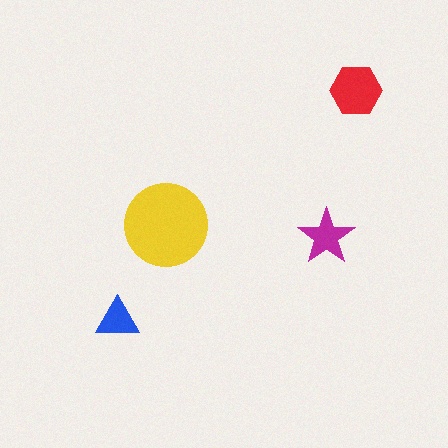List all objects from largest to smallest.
The yellow circle, the red hexagon, the magenta star, the blue triangle.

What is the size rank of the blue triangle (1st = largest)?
4th.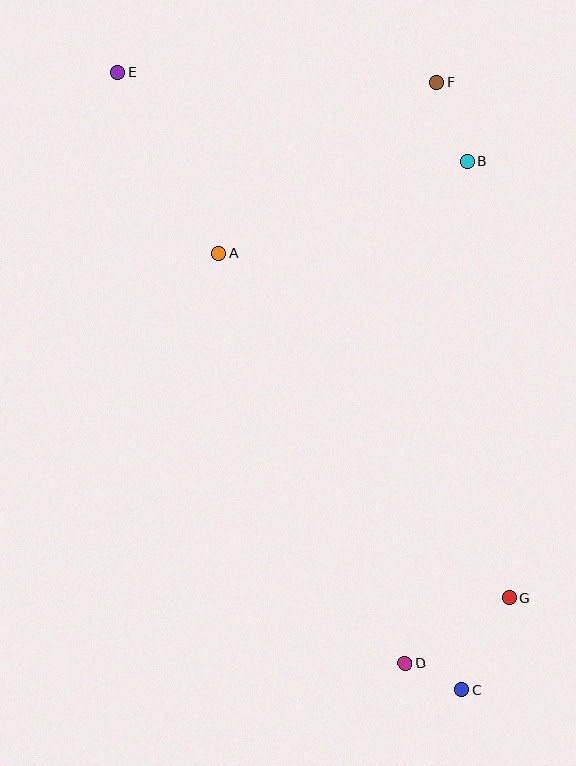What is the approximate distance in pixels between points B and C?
The distance between B and C is approximately 529 pixels.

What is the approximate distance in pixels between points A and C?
The distance between A and C is approximately 499 pixels.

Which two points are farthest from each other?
Points C and E are farthest from each other.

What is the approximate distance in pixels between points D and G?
The distance between D and G is approximately 122 pixels.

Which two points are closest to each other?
Points C and D are closest to each other.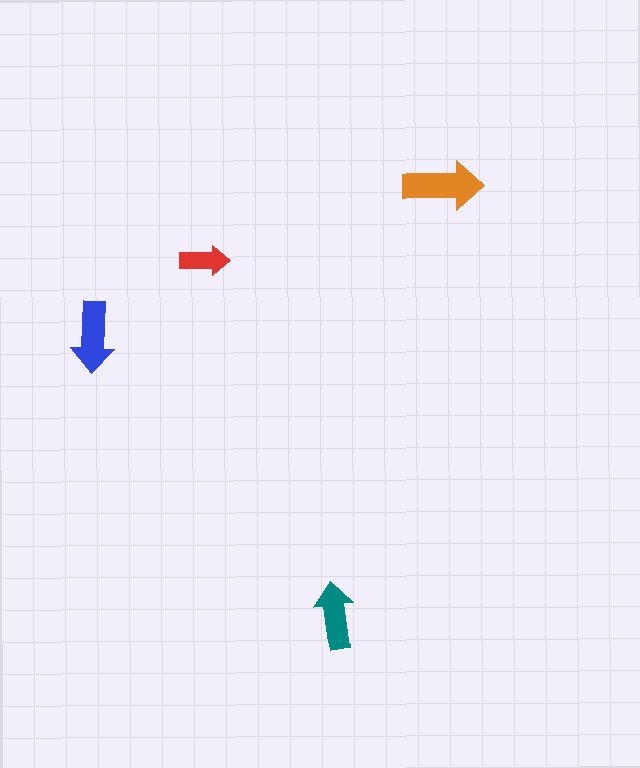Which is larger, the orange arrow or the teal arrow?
The orange one.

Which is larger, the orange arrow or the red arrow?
The orange one.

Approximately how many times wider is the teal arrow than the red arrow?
About 1.5 times wider.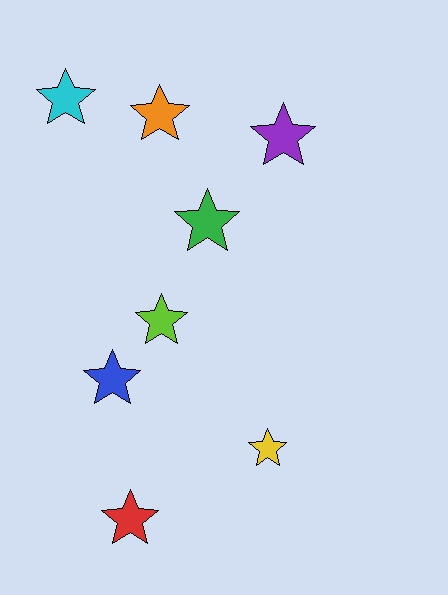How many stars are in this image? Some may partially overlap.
There are 8 stars.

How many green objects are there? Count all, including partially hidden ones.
There is 1 green object.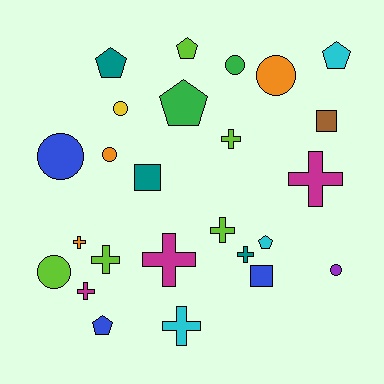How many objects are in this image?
There are 25 objects.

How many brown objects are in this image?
There is 1 brown object.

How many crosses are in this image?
There are 9 crosses.